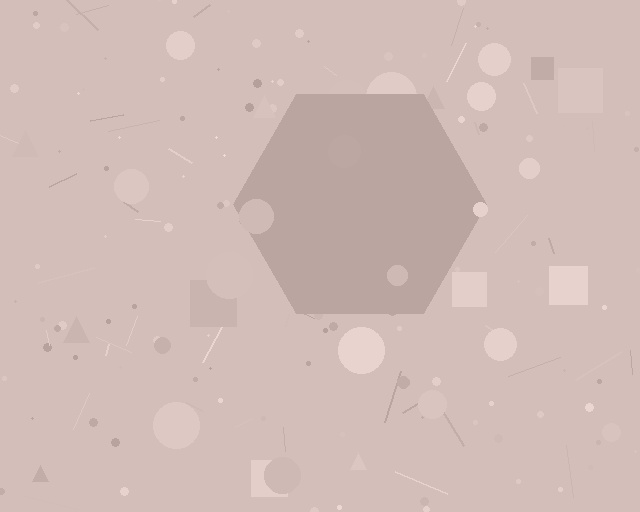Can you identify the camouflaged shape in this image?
The camouflaged shape is a hexagon.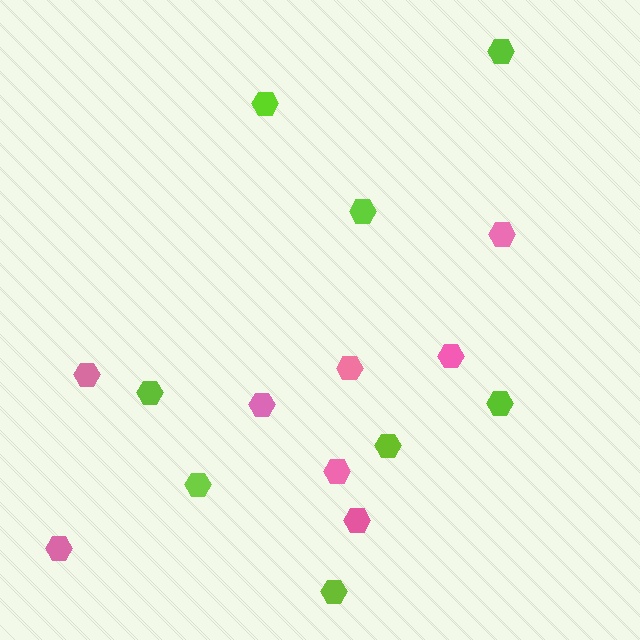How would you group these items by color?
There are 2 groups: one group of pink hexagons (8) and one group of lime hexagons (8).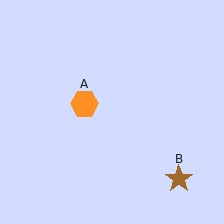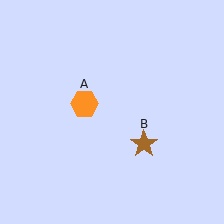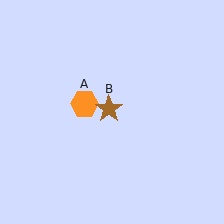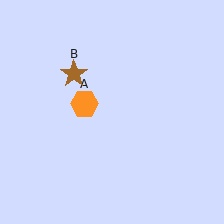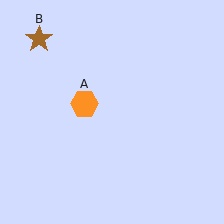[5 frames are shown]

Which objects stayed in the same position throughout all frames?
Orange hexagon (object A) remained stationary.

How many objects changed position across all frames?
1 object changed position: brown star (object B).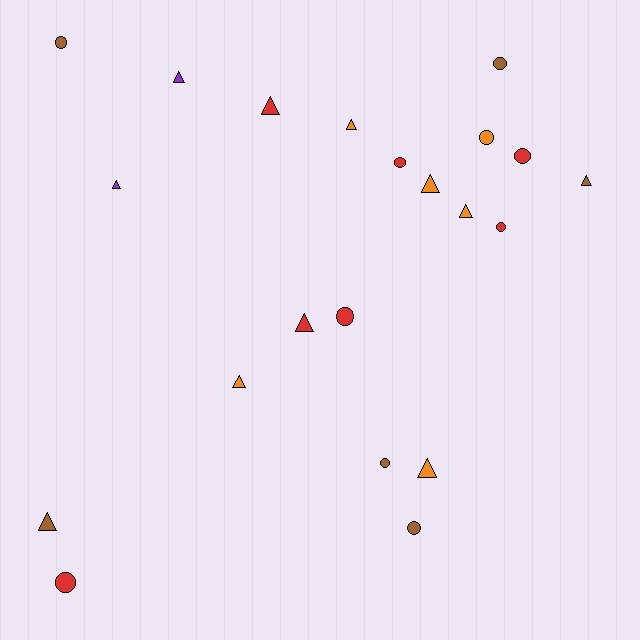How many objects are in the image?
There are 21 objects.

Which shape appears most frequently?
Triangle, with 11 objects.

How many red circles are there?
There are 5 red circles.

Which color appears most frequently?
Red, with 7 objects.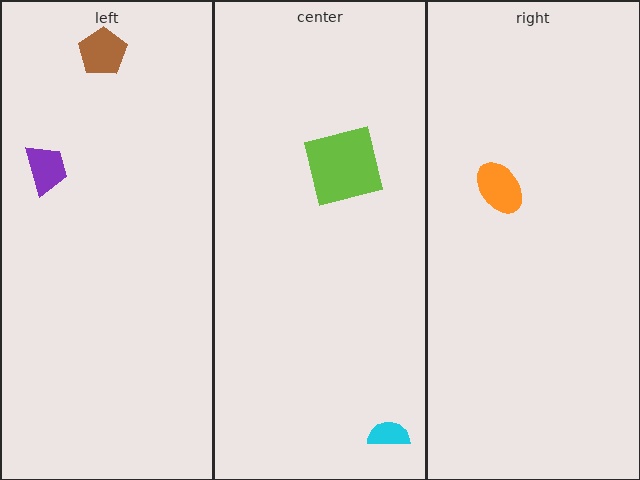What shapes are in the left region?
The purple trapezoid, the brown pentagon.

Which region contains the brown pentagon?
The left region.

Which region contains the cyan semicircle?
The center region.